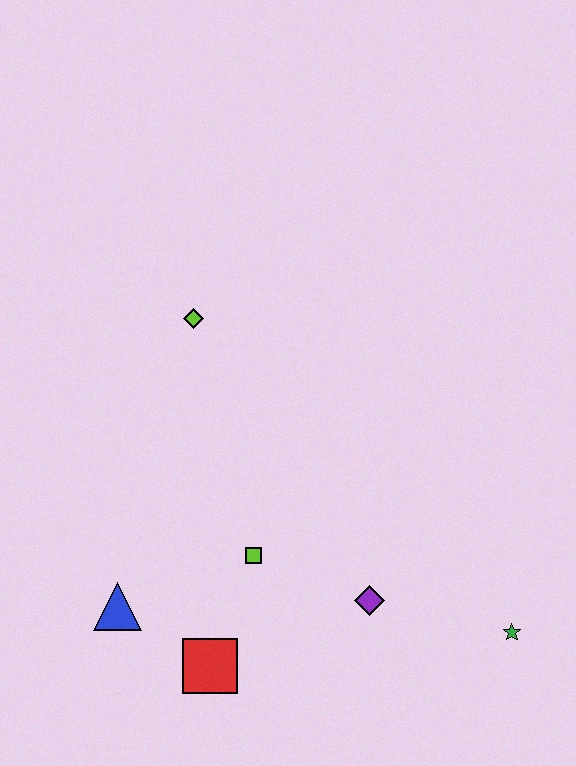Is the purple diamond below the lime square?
Yes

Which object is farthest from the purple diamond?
The lime diamond is farthest from the purple diamond.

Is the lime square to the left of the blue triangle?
No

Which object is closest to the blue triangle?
The red square is closest to the blue triangle.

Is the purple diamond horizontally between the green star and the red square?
Yes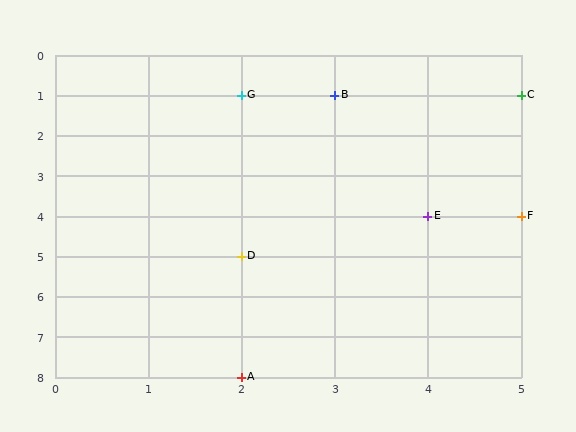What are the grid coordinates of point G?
Point G is at grid coordinates (2, 1).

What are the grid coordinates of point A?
Point A is at grid coordinates (2, 8).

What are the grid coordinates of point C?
Point C is at grid coordinates (5, 1).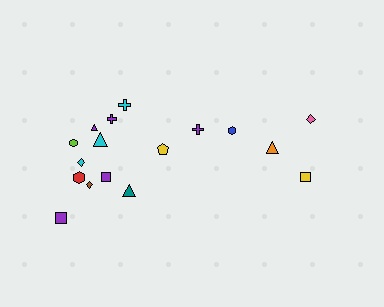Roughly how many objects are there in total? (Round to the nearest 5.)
Roughly 15 objects in total.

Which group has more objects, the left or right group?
The left group.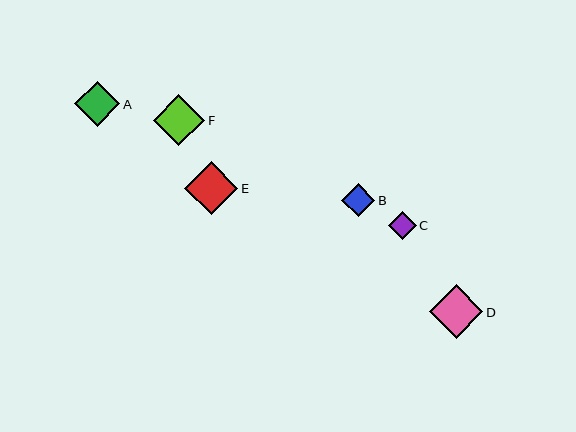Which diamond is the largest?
Diamond D is the largest with a size of approximately 53 pixels.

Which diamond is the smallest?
Diamond C is the smallest with a size of approximately 27 pixels.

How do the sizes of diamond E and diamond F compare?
Diamond E and diamond F are approximately the same size.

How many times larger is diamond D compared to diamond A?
Diamond D is approximately 1.2 times the size of diamond A.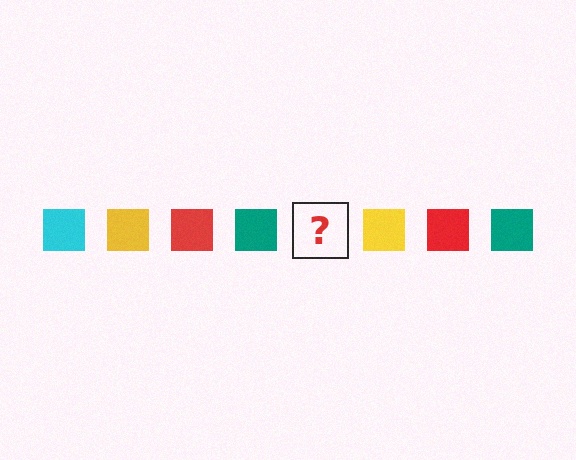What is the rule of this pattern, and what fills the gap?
The rule is that the pattern cycles through cyan, yellow, red, teal squares. The gap should be filled with a cyan square.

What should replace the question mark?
The question mark should be replaced with a cyan square.